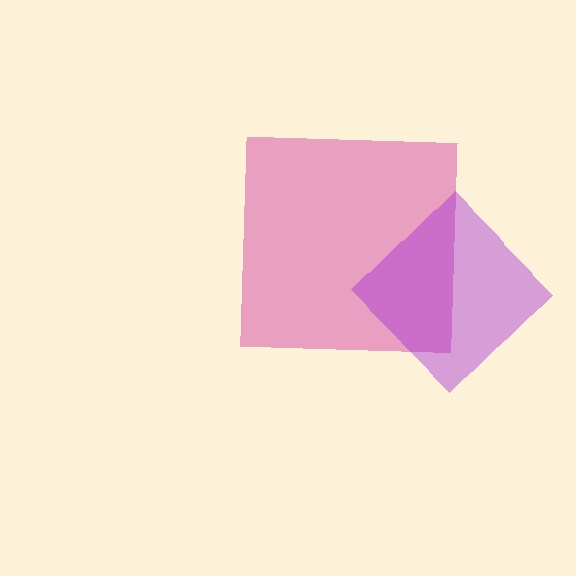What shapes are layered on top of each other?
The layered shapes are: a magenta square, a purple diamond.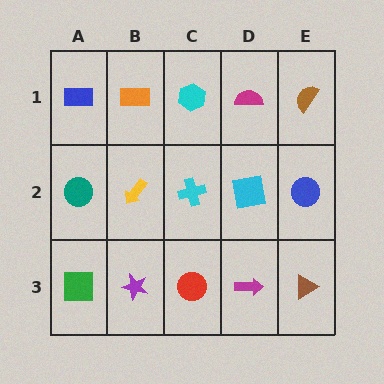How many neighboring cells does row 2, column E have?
3.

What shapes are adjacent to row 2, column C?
A cyan hexagon (row 1, column C), a red circle (row 3, column C), a yellow arrow (row 2, column B), a cyan square (row 2, column D).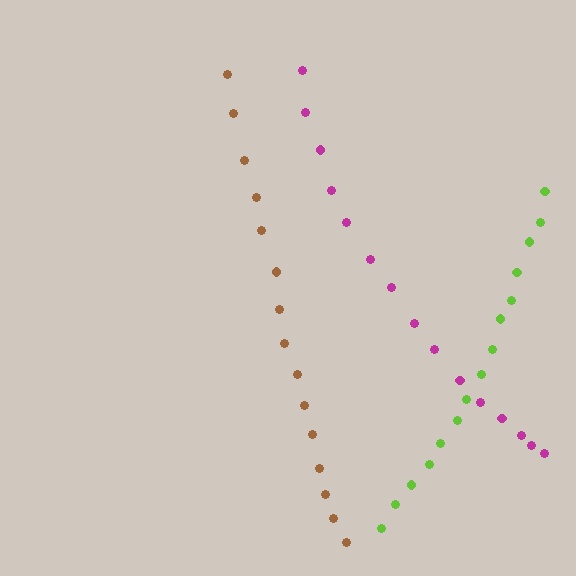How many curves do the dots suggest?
There are 3 distinct paths.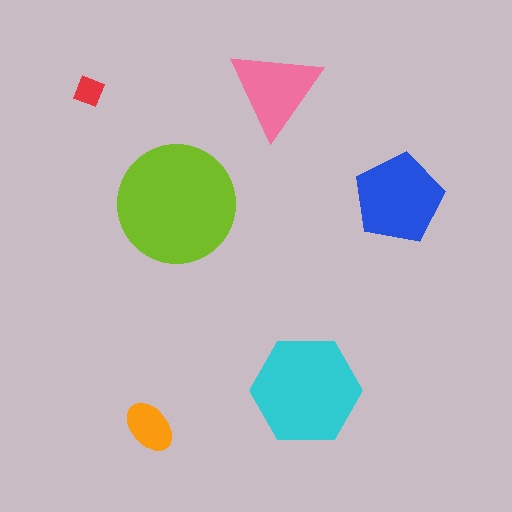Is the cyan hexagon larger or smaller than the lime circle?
Smaller.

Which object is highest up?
The pink triangle is topmost.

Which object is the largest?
The lime circle.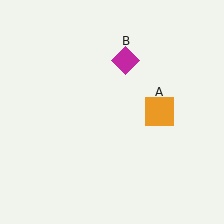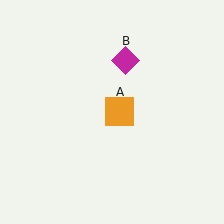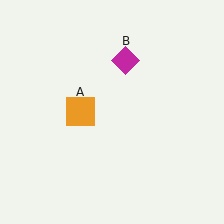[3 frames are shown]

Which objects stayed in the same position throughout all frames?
Magenta diamond (object B) remained stationary.